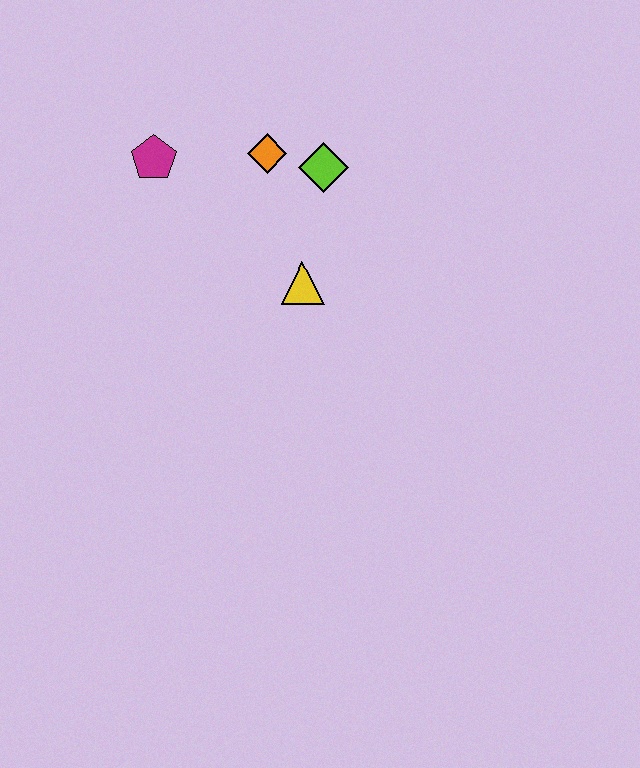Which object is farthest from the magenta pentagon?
The yellow triangle is farthest from the magenta pentagon.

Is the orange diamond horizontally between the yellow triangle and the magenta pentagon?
Yes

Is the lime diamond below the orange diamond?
Yes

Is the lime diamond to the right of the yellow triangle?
Yes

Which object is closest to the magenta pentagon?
The orange diamond is closest to the magenta pentagon.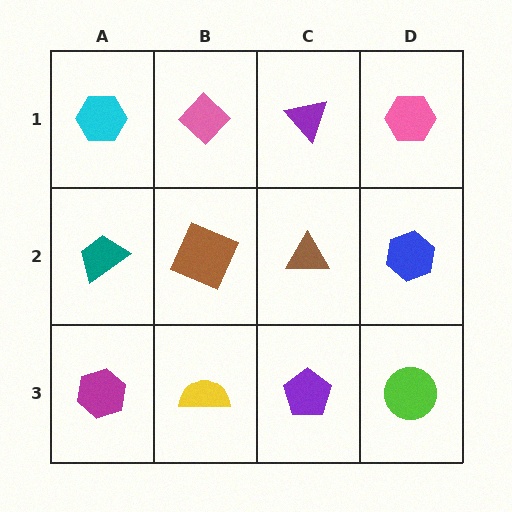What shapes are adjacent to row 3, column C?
A brown triangle (row 2, column C), a yellow semicircle (row 3, column B), a lime circle (row 3, column D).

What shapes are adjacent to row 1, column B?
A brown square (row 2, column B), a cyan hexagon (row 1, column A), a purple triangle (row 1, column C).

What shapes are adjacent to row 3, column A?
A teal trapezoid (row 2, column A), a yellow semicircle (row 3, column B).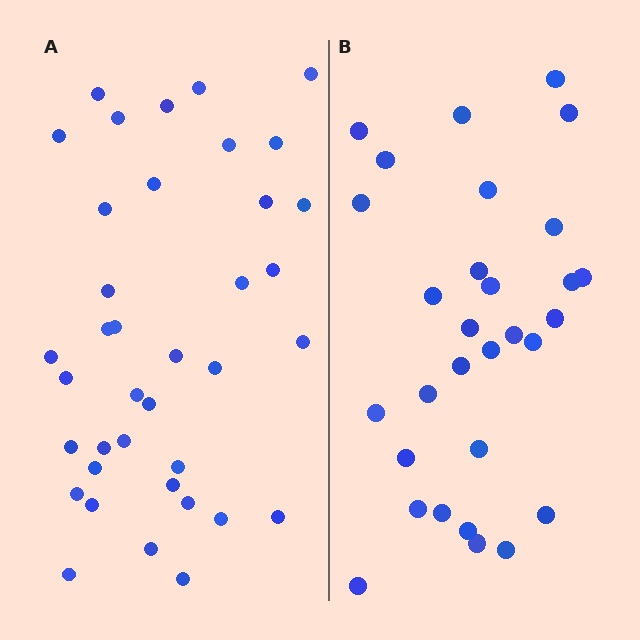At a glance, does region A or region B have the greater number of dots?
Region A (the left region) has more dots.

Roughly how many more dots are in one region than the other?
Region A has roughly 8 or so more dots than region B.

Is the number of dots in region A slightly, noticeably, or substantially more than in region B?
Region A has noticeably more, but not dramatically so. The ratio is roughly 1.3 to 1.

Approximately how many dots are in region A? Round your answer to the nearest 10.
About 40 dots. (The exact count is 38, which rounds to 40.)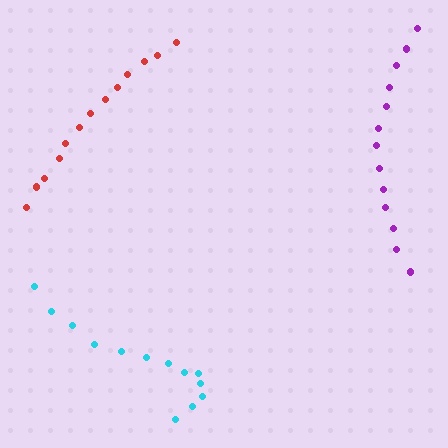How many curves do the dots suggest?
There are 3 distinct paths.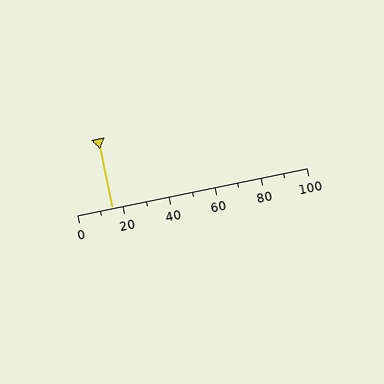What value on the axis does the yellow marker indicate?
The marker indicates approximately 15.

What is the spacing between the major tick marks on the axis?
The major ticks are spaced 20 apart.